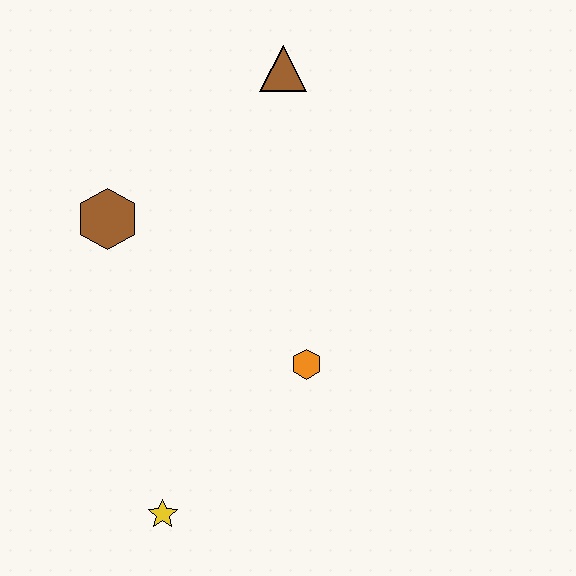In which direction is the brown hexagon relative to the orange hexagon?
The brown hexagon is to the left of the orange hexagon.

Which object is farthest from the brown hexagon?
The yellow star is farthest from the brown hexagon.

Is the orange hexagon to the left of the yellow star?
No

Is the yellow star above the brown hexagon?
No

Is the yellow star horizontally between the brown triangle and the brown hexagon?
Yes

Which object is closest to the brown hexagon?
The brown triangle is closest to the brown hexagon.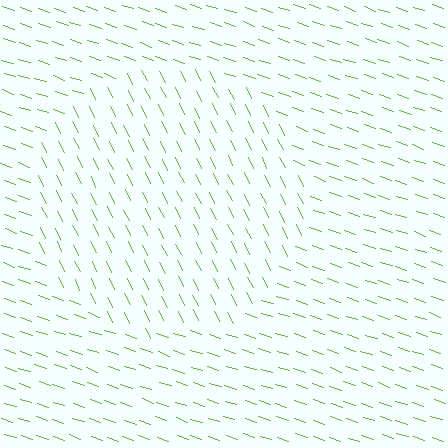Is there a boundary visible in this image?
Yes, there is a texture boundary formed by a change in line orientation.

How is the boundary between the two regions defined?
The boundary is defined purely by a change in line orientation (approximately 45 degrees difference). All lines are the same color and thickness.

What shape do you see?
I see a circle.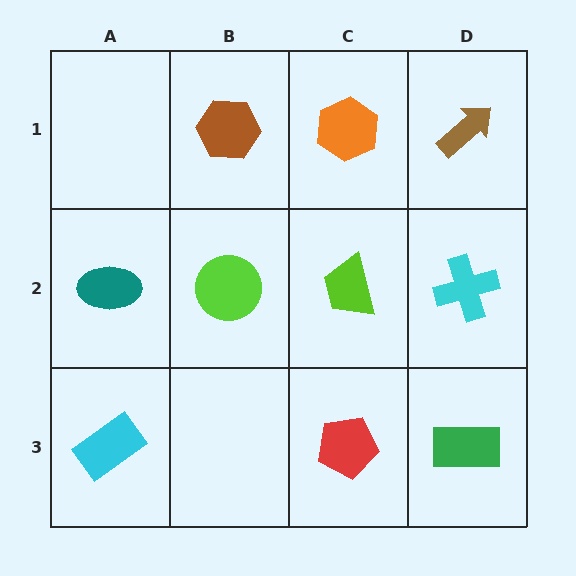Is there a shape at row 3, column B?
No, that cell is empty.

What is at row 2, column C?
A lime trapezoid.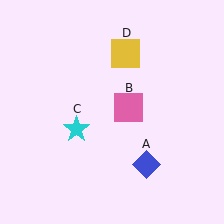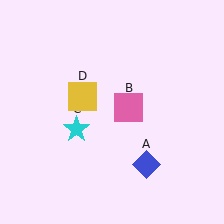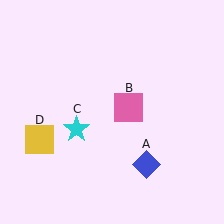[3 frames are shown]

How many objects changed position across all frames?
1 object changed position: yellow square (object D).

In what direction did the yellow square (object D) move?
The yellow square (object D) moved down and to the left.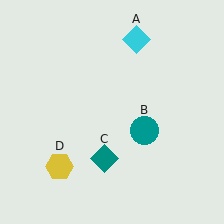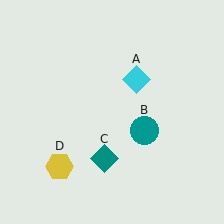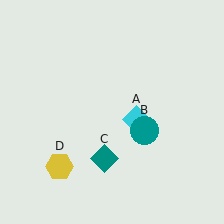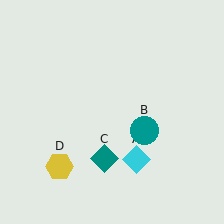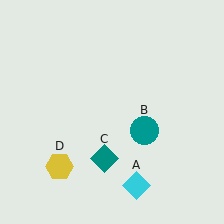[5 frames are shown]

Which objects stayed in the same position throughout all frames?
Teal circle (object B) and teal diamond (object C) and yellow hexagon (object D) remained stationary.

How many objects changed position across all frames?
1 object changed position: cyan diamond (object A).